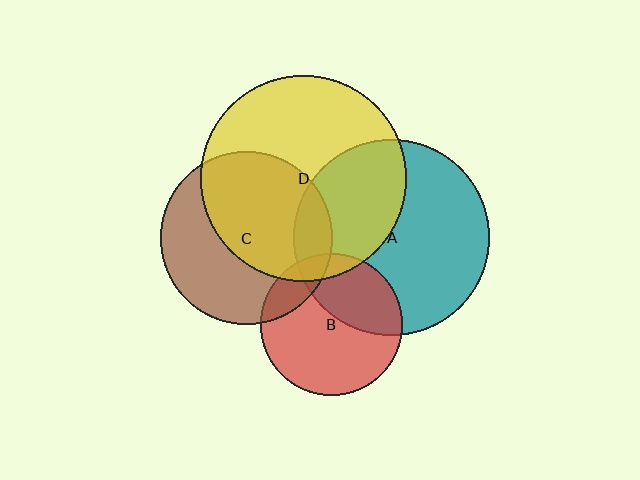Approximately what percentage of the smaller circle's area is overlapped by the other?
Approximately 15%.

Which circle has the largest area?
Circle D (yellow).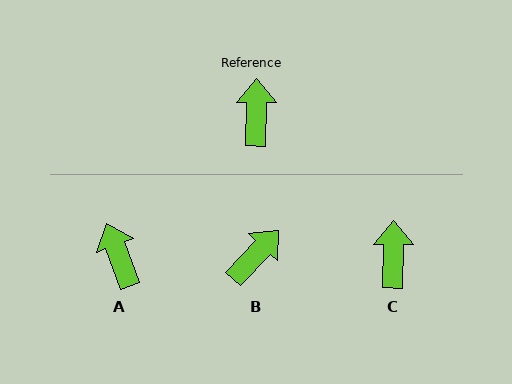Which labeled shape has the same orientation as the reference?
C.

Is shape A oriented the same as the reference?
No, it is off by about 21 degrees.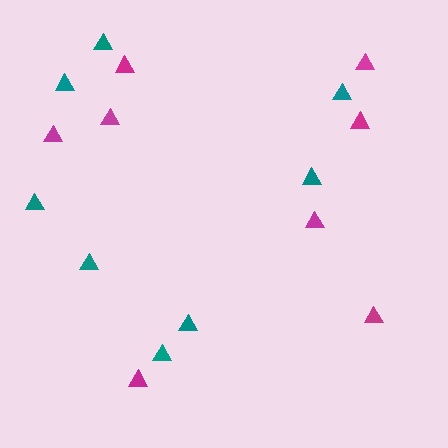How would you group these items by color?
There are 2 groups: one group of teal triangles (8) and one group of magenta triangles (8).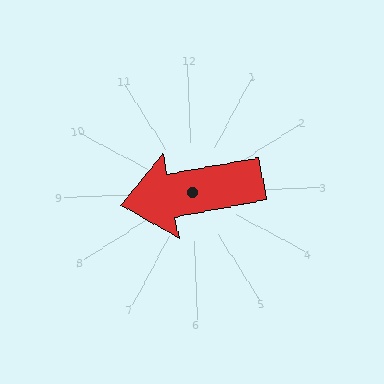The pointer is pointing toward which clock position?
Roughly 9 o'clock.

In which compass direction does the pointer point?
West.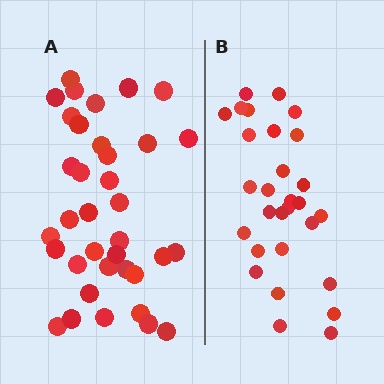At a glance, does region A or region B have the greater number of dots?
Region A (the left region) has more dots.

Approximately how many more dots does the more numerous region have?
Region A has roughly 8 or so more dots than region B.